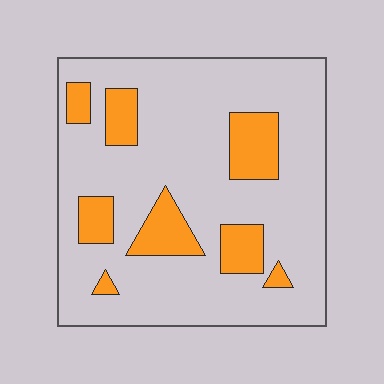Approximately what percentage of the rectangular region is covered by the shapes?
Approximately 20%.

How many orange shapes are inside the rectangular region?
8.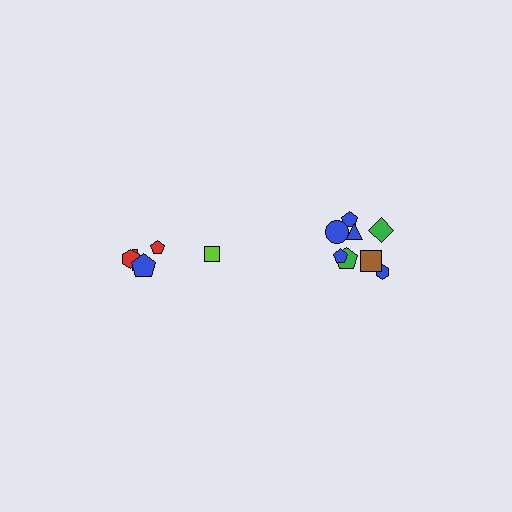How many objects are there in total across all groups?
There are 13 objects.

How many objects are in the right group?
There are 8 objects.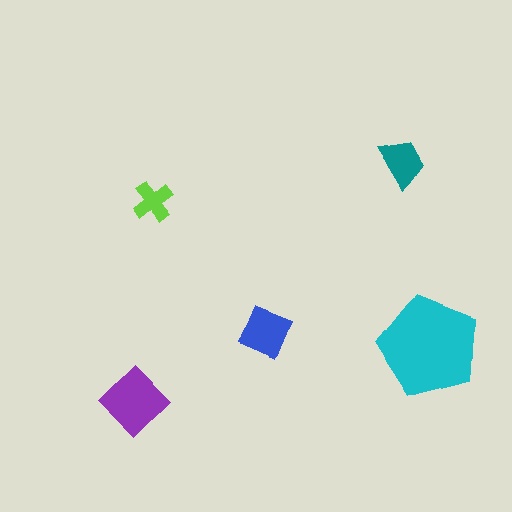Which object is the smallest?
The lime cross.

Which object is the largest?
The cyan pentagon.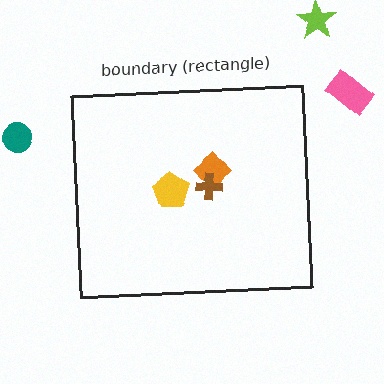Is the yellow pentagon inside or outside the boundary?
Inside.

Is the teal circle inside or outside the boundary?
Outside.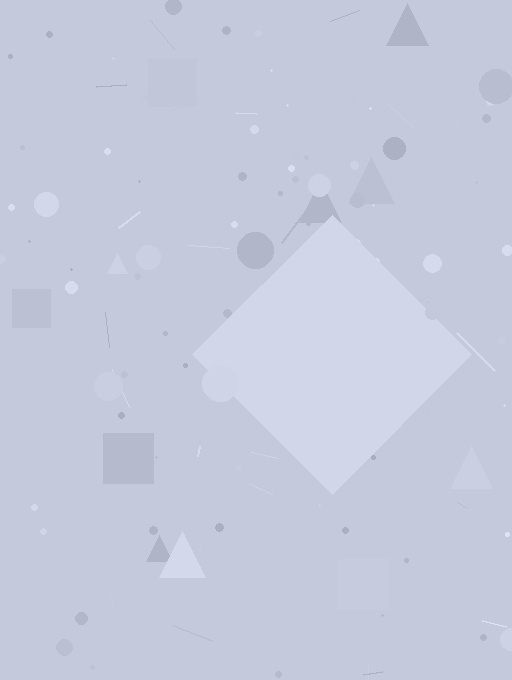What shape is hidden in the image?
A diamond is hidden in the image.